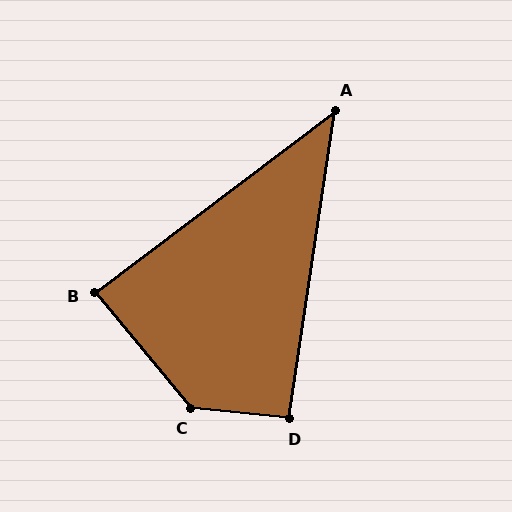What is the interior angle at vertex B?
Approximately 87 degrees (approximately right).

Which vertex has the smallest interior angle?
A, at approximately 45 degrees.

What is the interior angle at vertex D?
Approximately 93 degrees (approximately right).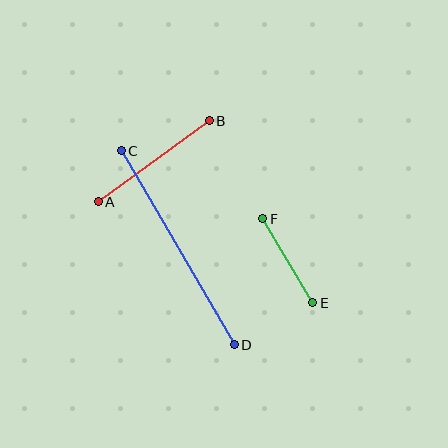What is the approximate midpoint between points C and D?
The midpoint is at approximately (178, 248) pixels.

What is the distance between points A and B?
The distance is approximately 137 pixels.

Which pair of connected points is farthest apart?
Points C and D are farthest apart.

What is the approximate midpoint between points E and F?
The midpoint is at approximately (288, 261) pixels.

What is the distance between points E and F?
The distance is approximately 98 pixels.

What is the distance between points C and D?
The distance is approximately 224 pixels.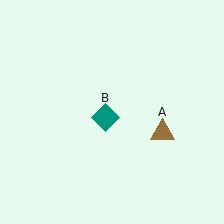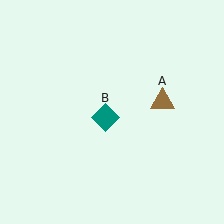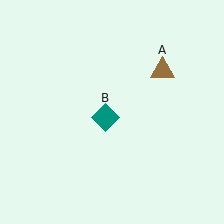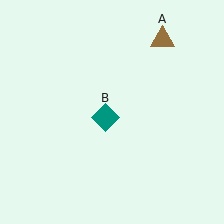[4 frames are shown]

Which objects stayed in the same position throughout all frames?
Teal diamond (object B) remained stationary.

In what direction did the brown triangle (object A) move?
The brown triangle (object A) moved up.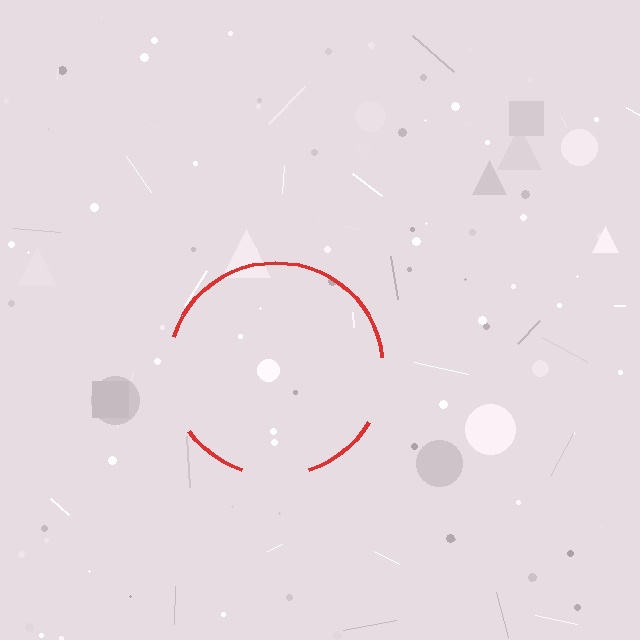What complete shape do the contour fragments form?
The contour fragments form a circle.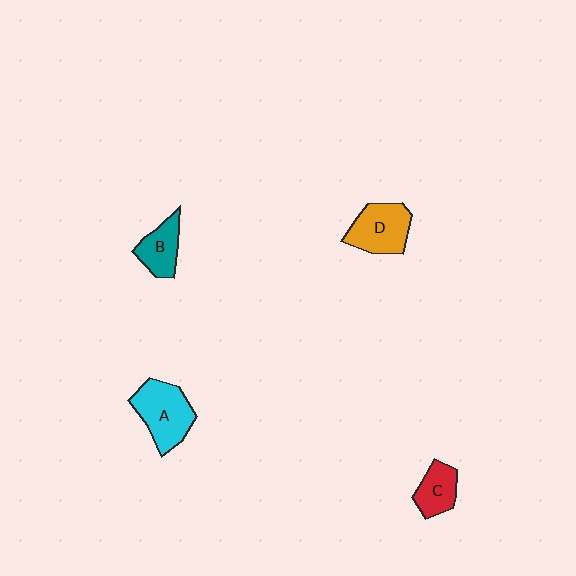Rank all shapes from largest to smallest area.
From largest to smallest: A (cyan), D (orange), B (teal), C (red).